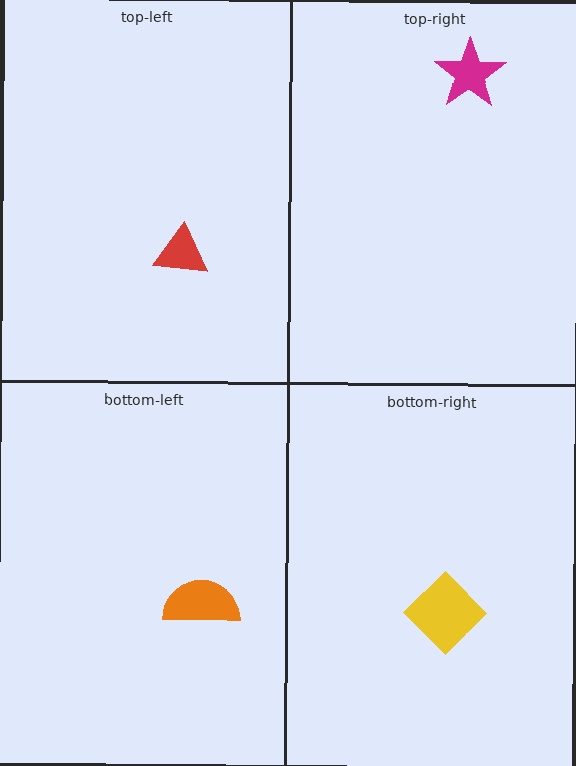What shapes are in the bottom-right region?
The yellow diamond.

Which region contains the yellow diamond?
The bottom-right region.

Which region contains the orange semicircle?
The bottom-left region.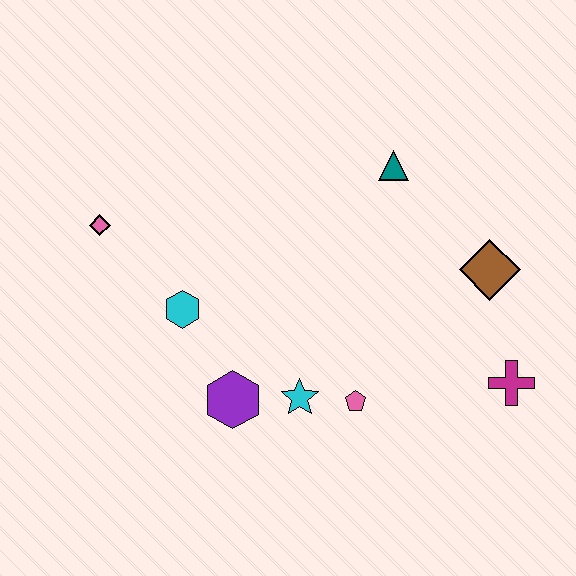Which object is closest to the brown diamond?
The magenta cross is closest to the brown diamond.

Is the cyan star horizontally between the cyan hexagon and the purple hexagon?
No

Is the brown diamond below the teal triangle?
Yes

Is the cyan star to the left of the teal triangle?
Yes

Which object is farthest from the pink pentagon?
The pink diamond is farthest from the pink pentagon.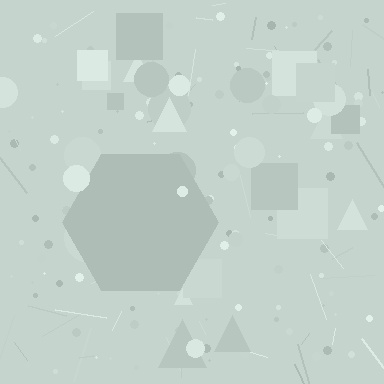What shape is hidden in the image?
A hexagon is hidden in the image.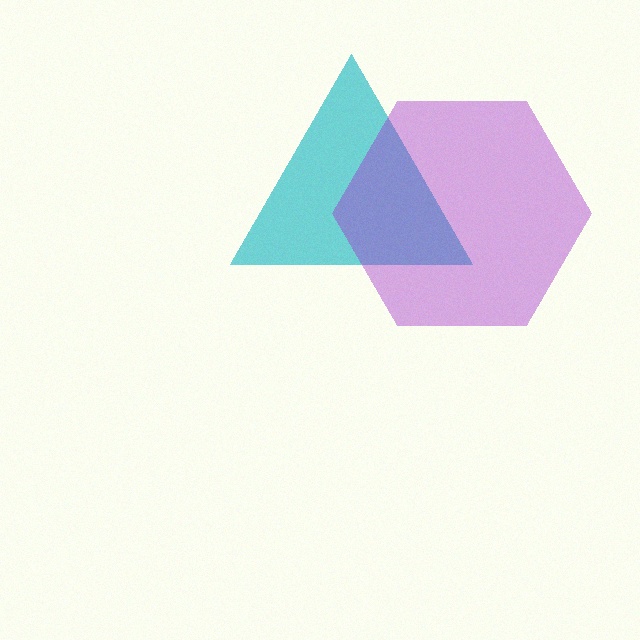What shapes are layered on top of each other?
The layered shapes are: a cyan triangle, a purple hexagon.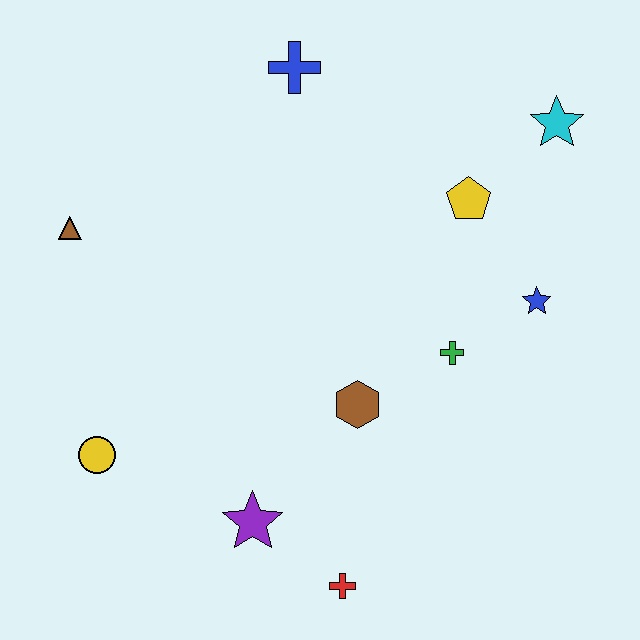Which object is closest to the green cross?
The blue star is closest to the green cross.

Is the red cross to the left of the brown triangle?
No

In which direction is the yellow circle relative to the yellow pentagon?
The yellow circle is to the left of the yellow pentagon.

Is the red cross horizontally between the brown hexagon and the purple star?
Yes